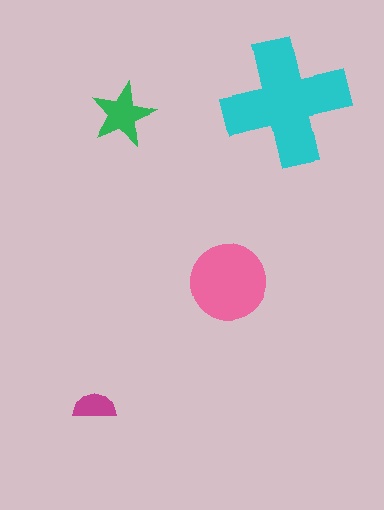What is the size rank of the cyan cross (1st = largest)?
1st.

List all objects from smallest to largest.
The magenta semicircle, the green star, the pink circle, the cyan cross.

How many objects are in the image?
There are 4 objects in the image.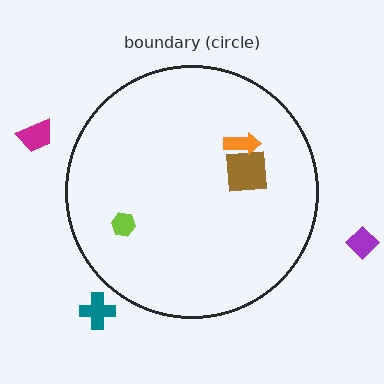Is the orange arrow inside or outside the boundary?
Inside.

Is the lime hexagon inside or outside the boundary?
Inside.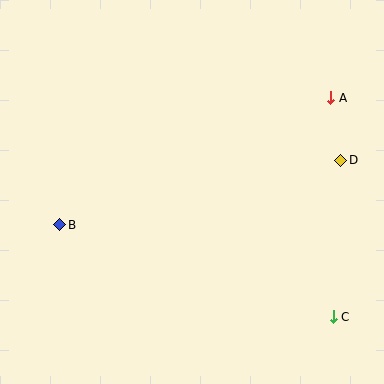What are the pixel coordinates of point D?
Point D is at (341, 160).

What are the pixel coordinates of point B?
Point B is at (60, 225).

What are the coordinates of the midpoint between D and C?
The midpoint between D and C is at (337, 238).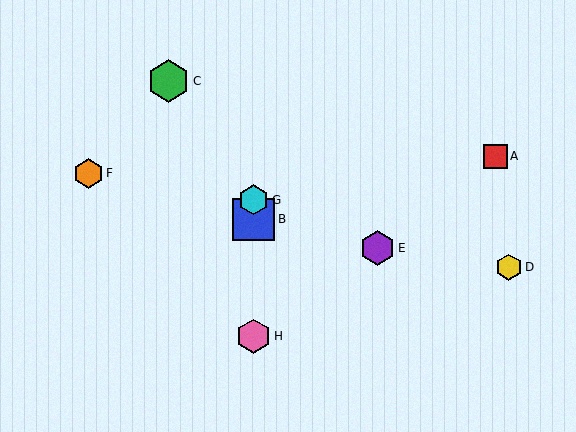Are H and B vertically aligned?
Yes, both are at x≈254.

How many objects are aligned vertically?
3 objects (B, G, H) are aligned vertically.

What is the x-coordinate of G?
Object G is at x≈254.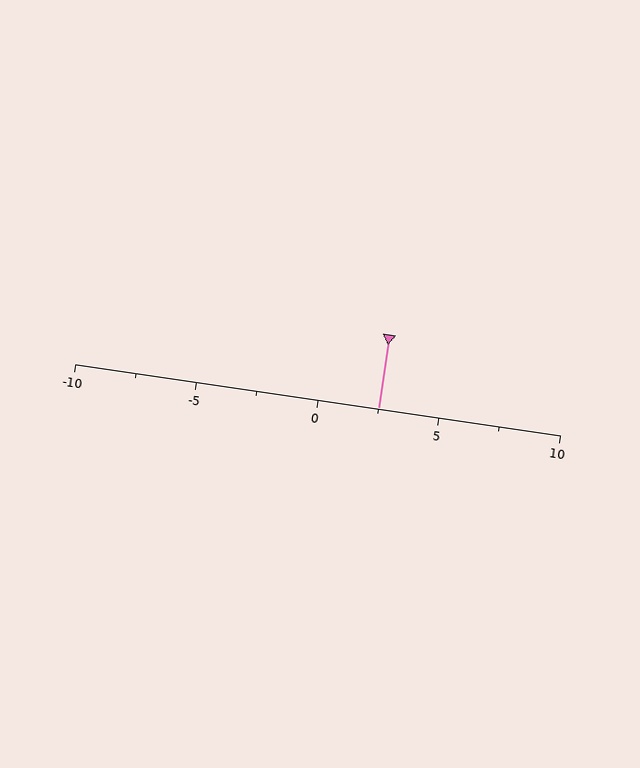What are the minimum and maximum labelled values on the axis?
The axis runs from -10 to 10.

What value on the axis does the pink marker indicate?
The marker indicates approximately 2.5.